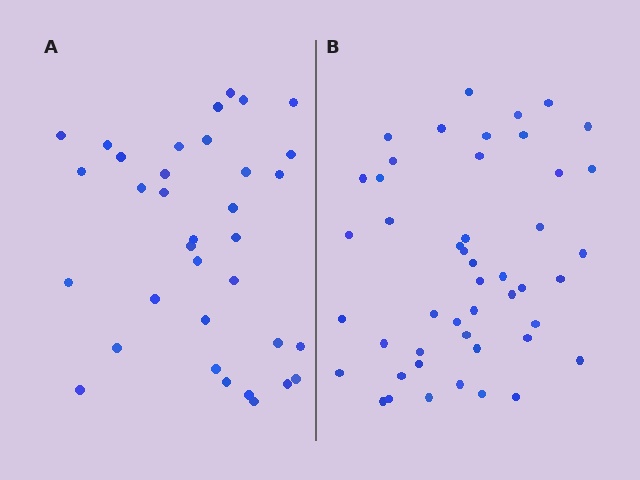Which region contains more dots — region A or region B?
Region B (the right region) has more dots.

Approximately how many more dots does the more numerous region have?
Region B has roughly 12 or so more dots than region A.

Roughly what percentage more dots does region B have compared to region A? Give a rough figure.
About 35% more.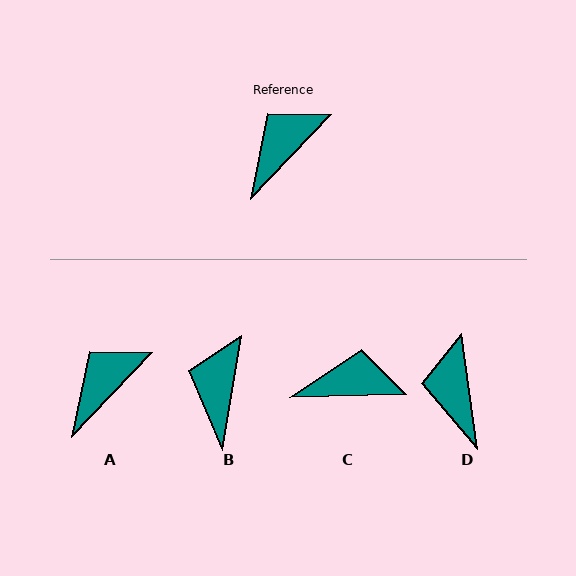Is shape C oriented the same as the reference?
No, it is off by about 45 degrees.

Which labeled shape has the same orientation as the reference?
A.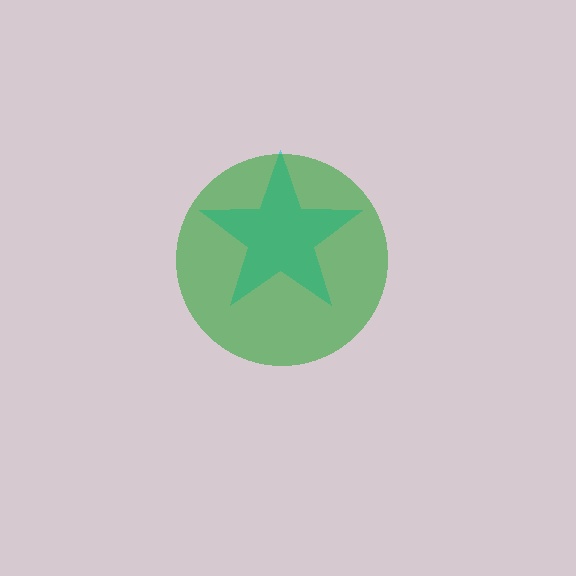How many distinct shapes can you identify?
There are 2 distinct shapes: a cyan star, a green circle.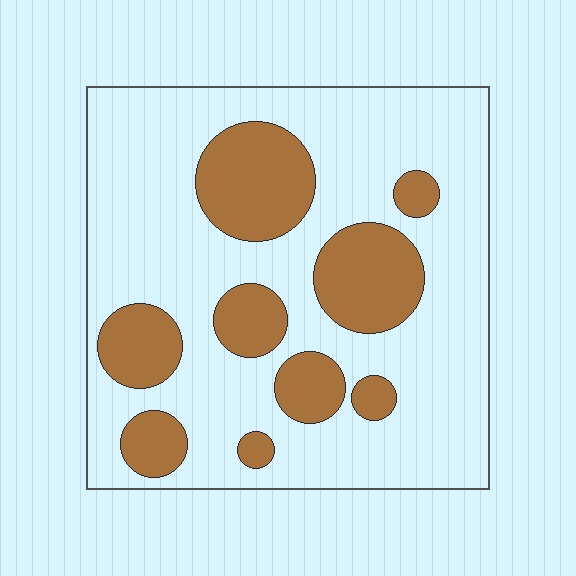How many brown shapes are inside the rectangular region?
9.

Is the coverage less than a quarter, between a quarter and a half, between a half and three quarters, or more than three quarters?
Between a quarter and a half.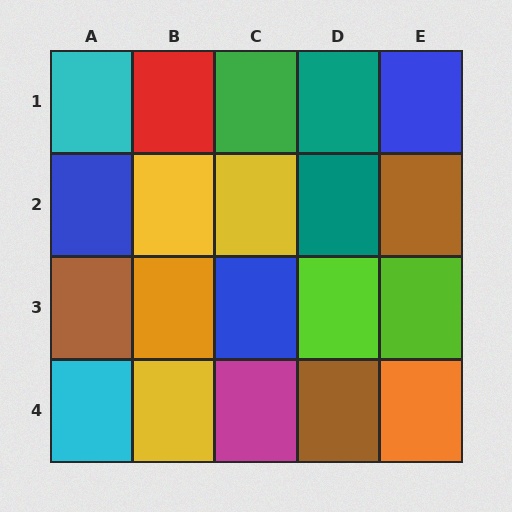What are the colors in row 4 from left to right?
Cyan, yellow, magenta, brown, orange.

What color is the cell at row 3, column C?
Blue.